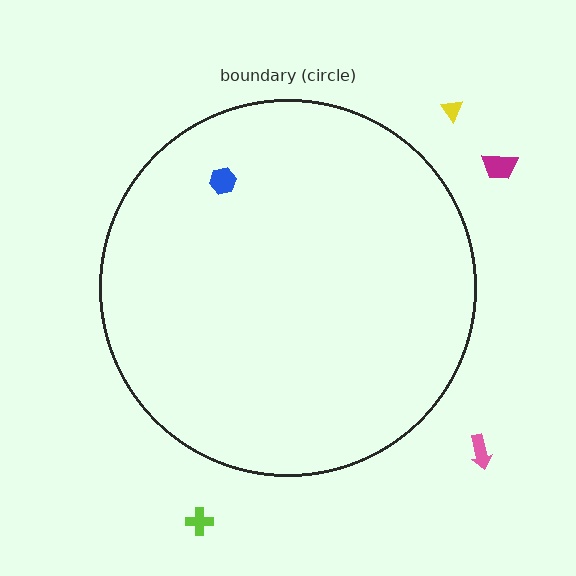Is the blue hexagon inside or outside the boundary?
Inside.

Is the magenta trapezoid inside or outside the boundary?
Outside.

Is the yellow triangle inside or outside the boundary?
Outside.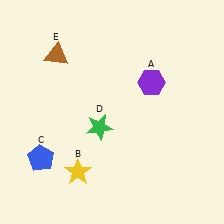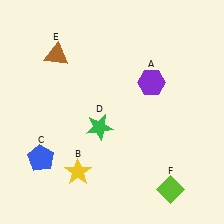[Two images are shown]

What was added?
A lime diamond (F) was added in Image 2.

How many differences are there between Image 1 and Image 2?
There is 1 difference between the two images.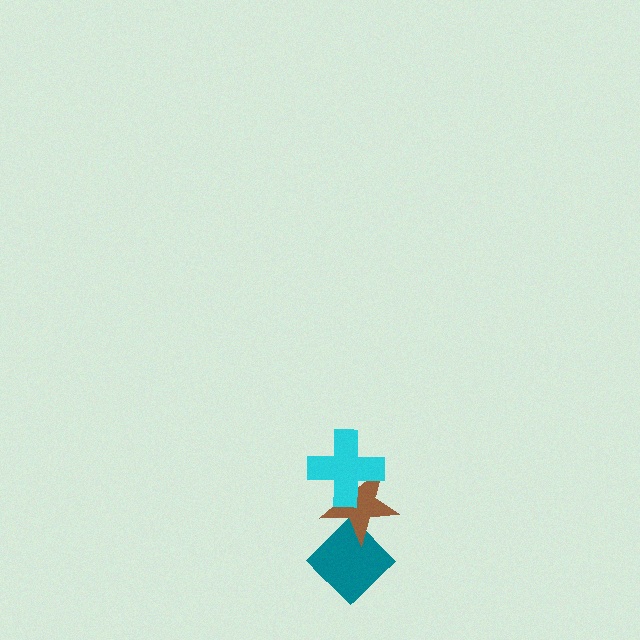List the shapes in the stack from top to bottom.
From top to bottom: the cyan cross, the brown star, the teal diamond.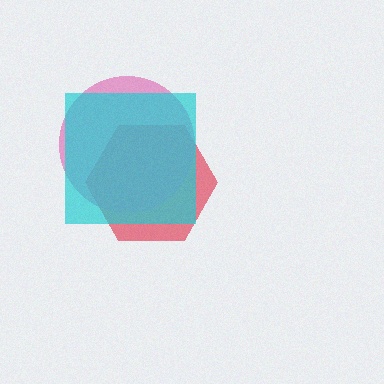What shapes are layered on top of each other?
The layered shapes are: a red hexagon, a pink circle, a cyan square.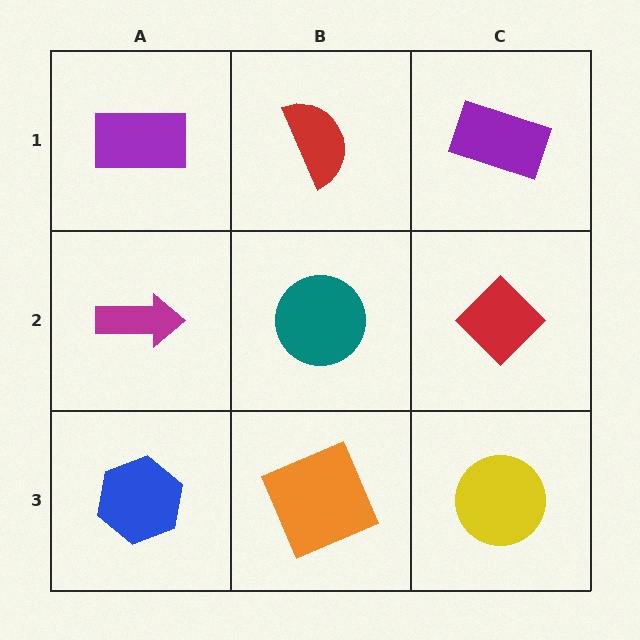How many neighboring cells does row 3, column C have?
2.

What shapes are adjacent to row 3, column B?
A teal circle (row 2, column B), a blue hexagon (row 3, column A), a yellow circle (row 3, column C).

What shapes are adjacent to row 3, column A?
A magenta arrow (row 2, column A), an orange square (row 3, column B).